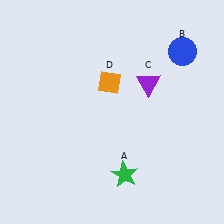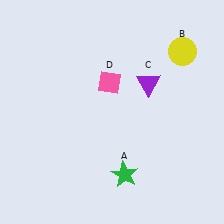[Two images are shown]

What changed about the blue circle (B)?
In Image 1, B is blue. In Image 2, it changed to yellow.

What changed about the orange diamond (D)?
In Image 1, D is orange. In Image 2, it changed to pink.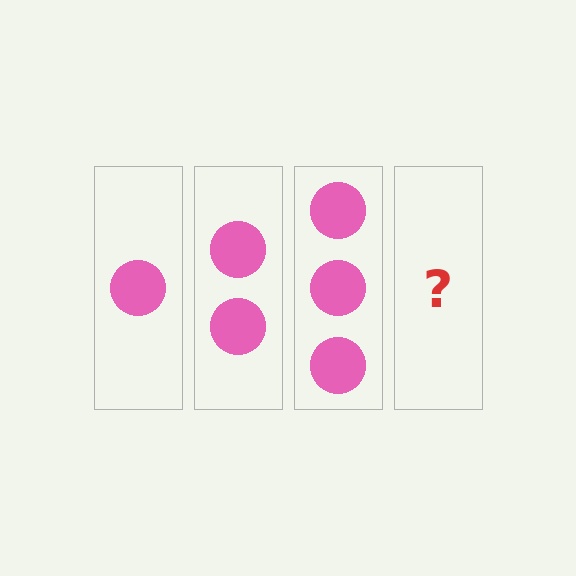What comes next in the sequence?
The next element should be 4 circles.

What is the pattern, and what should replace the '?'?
The pattern is that each step adds one more circle. The '?' should be 4 circles.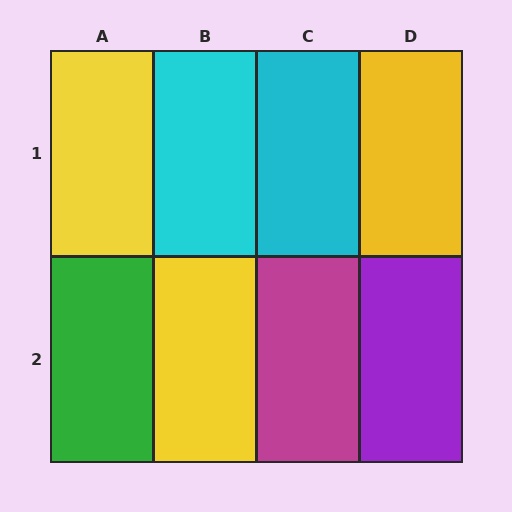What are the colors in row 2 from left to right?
Green, yellow, magenta, purple.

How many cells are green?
1 cell is green.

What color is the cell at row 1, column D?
Yellow.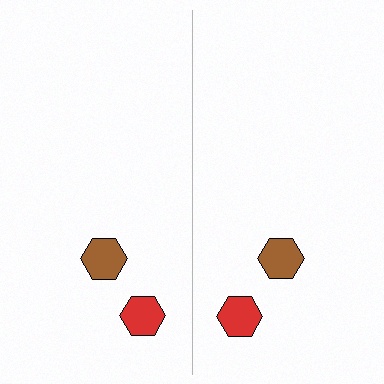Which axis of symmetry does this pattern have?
The pattern has a vertical axis of symmetry running through the center of the image.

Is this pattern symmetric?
Yes, this pattern has bilateral (reflection) symmetry.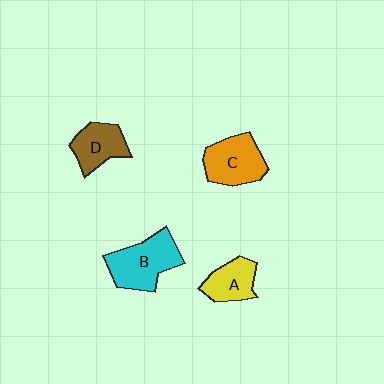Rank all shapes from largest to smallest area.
From largest to smallest: B (cyan), C (orange), D (brown), A (yellow).